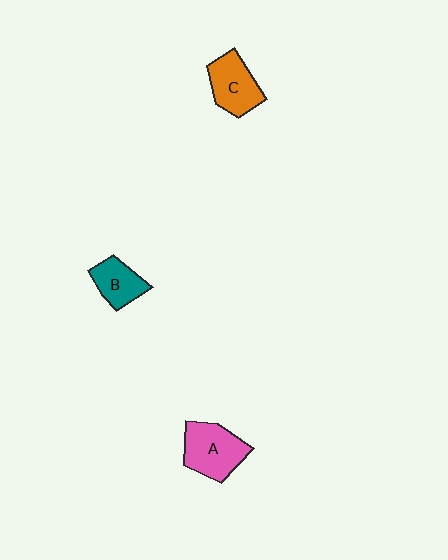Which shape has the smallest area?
Shape B (teal).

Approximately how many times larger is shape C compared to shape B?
Approximately 1.3 times.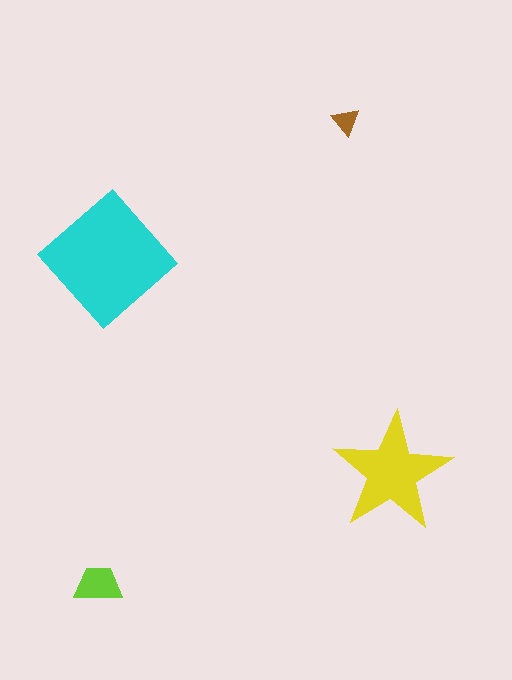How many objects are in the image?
There are 4 objects in the image.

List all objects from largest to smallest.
The cyan diamond, the yellow star, the lime trapezoid, the brown triangle.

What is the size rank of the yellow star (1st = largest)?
2nd.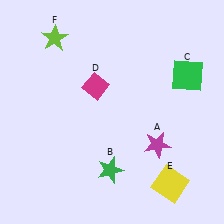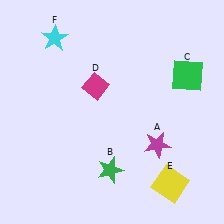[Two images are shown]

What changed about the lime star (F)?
In Image 1, F is lime. In Image 2, it changed to cyan.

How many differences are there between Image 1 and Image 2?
There is 1 difference between the two images.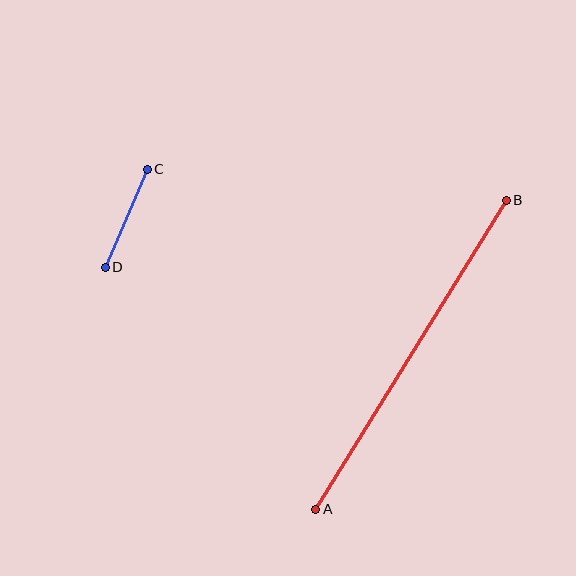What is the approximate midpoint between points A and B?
The midpoint is at approximately (411, 355) pixels.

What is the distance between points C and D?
The distance is approximately 106 pixels.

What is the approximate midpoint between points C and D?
The midpoint is at approximately (126, 218) pixels.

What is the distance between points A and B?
The distance is approximately 363 pixels.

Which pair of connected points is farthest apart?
Points A and B are farthest apart.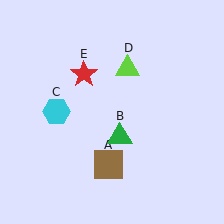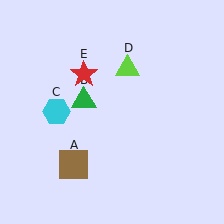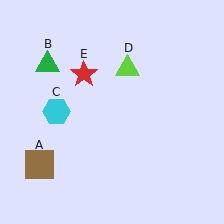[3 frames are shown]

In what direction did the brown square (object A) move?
The brown square (object A) moved left.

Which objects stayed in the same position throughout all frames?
Cyan hexagon (object C) and lime triangle (object D) and red star (object E) remained stationary.